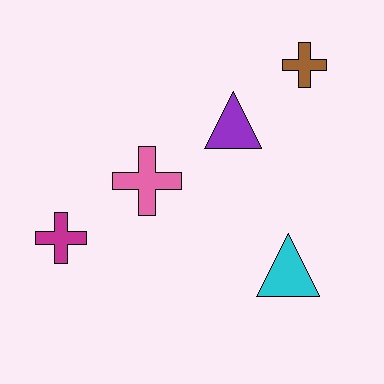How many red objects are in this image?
There are no red objects.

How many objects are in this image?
There are 5 objects.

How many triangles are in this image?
There are 2 triangles.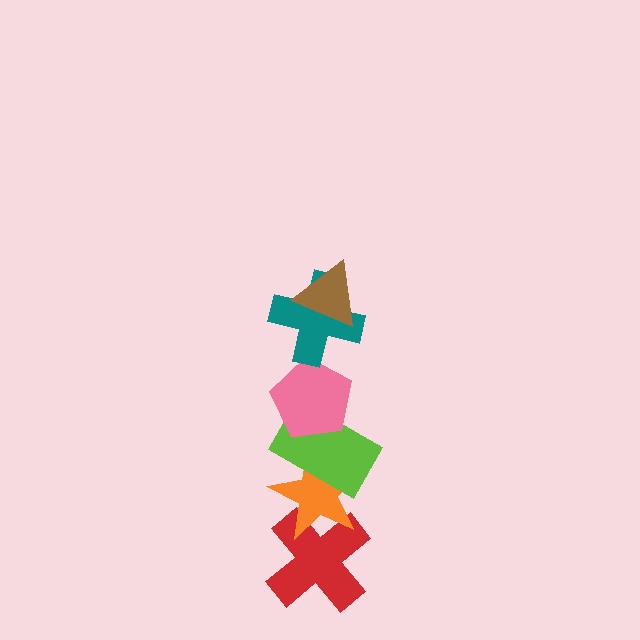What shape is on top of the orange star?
The lime rectangle is on top of the orange star.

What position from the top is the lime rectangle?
The lime rectangle is 4th from the top.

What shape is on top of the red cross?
The orange star is on top of the red cross.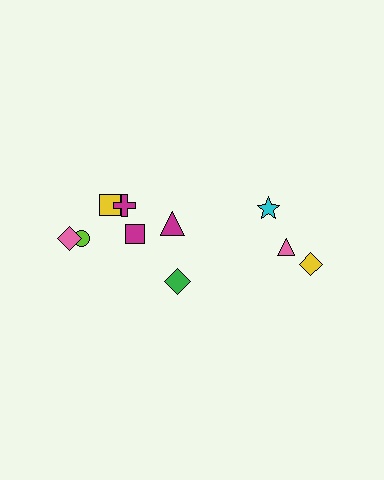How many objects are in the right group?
There are 3 objects.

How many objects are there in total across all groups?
There are 10 objects.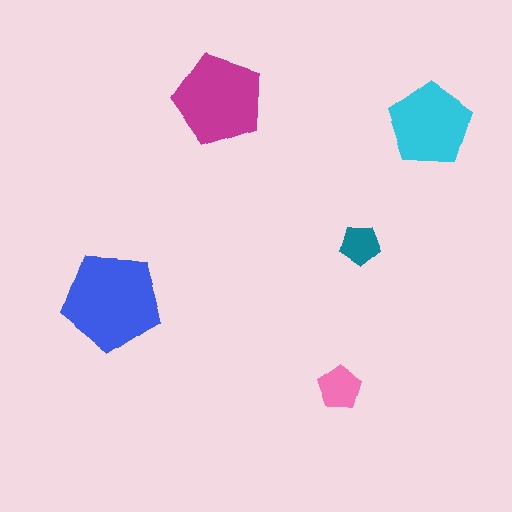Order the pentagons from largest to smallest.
the blue one, the magenta one, the cyan one, the pink one, the teal one.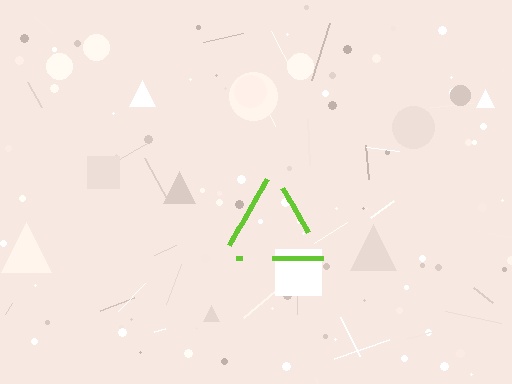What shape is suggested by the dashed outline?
The dashed outline suggests a triangle.